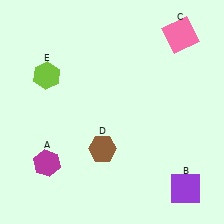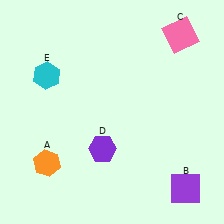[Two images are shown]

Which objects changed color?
A changed from magenta to orange. D changed from brown to purple. E changed from lime to cyan.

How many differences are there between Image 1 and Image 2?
There are 3 differences between the two images.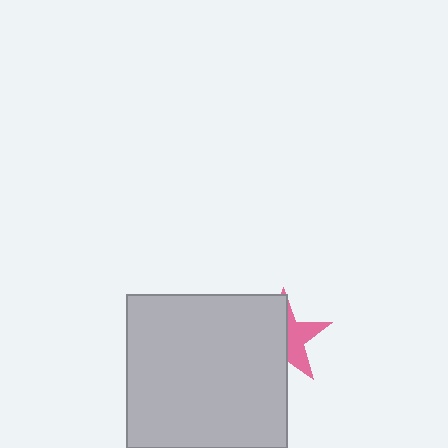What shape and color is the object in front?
The object in front is a light gray rectangle.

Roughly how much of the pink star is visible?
A small part of it is visible (roughly 43%).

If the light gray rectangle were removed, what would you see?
You would see the complete pink star.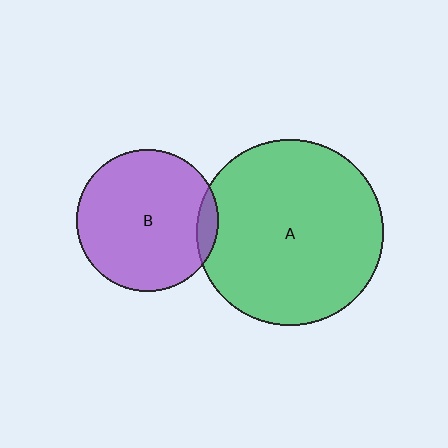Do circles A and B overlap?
Yes.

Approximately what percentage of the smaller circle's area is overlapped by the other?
Approximately 5%.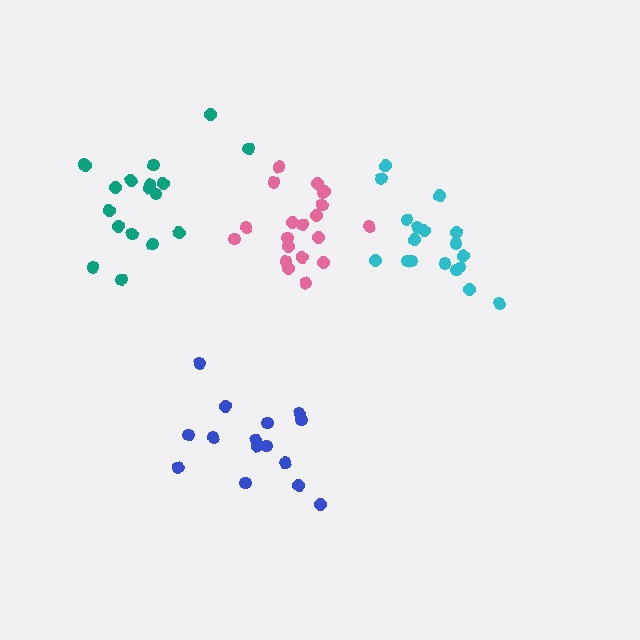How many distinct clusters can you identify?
There are 4 distinct clusters.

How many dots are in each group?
Group 1: 18 dots, Group 2: 20 dots, Group 3: 15 dots, Group 4: 18 dots (71 total).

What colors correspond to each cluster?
The clusters are colored: teal, pink, blue, cyan.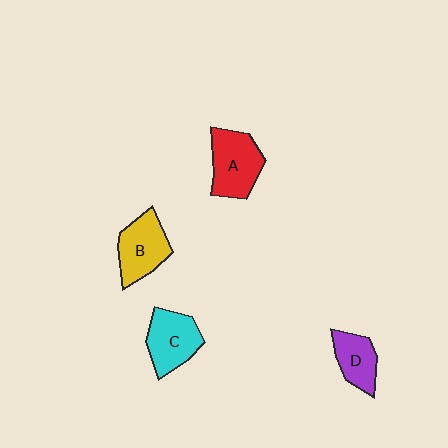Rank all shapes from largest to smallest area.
From largest to smallest: A (red), B (yellow), C (cyan), D (purple).